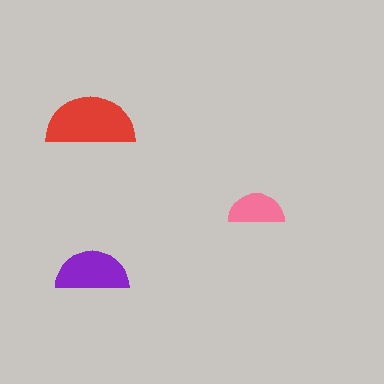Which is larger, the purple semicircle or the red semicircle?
The red one.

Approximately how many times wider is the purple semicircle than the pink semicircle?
About 1.5 times wider.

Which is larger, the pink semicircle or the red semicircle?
The red one.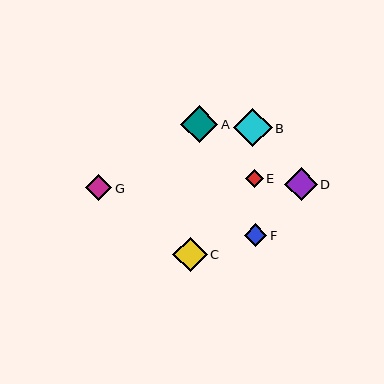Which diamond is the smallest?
Diamond E is the smallest with a size of approximately 18 pixels.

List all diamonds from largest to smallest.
From largest to smallest: B, A, C, D, G, F, E.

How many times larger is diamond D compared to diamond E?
Diamond D is approximately 1.8 times the size of diamond E.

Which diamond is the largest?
Diamond B is the largest with a size of approximately 39 pixels.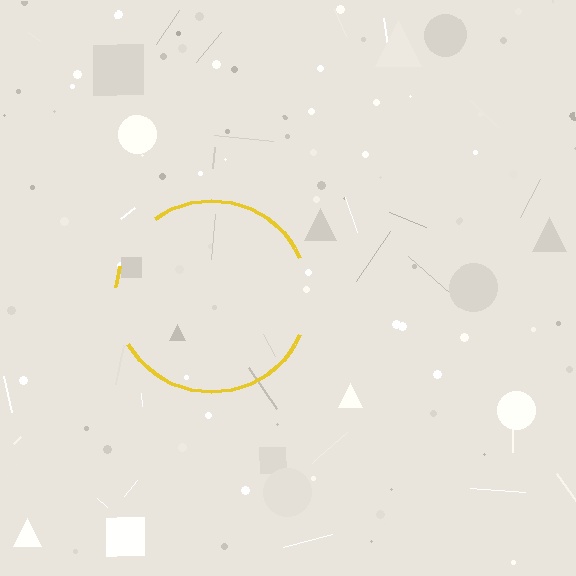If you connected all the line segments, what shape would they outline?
They would outline a circle.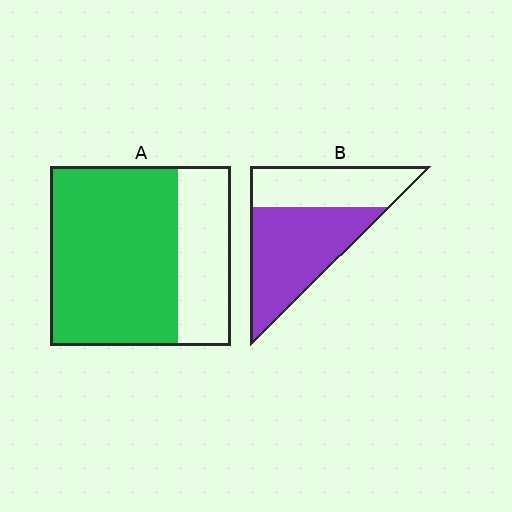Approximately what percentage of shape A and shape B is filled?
A is approximately 70% and B is approximately 60%.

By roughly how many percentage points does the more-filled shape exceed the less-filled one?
By roughly 10 percentage points (A over B).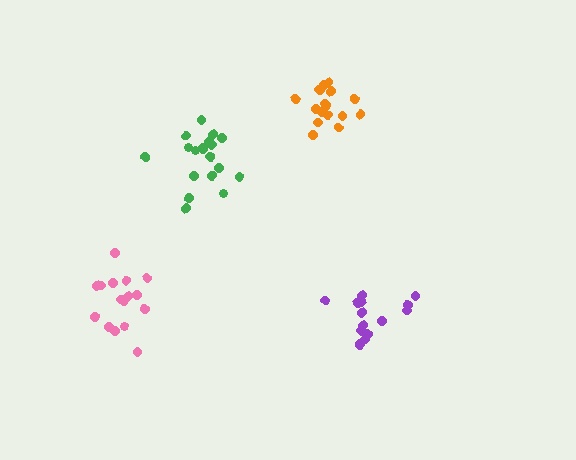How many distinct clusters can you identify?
There are 4 distinct clusters.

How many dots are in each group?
Group 1: 19 dots, Group 2: 16 dots, Group 3: 17 dots, Group 4: 15 dots (67 total).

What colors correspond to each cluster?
The clusters are colored: green, pink, orange, purple.